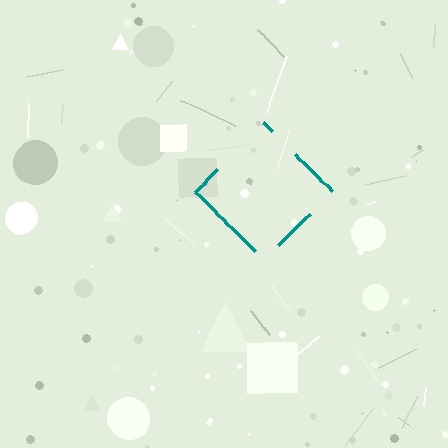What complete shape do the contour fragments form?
The contour fragments form a diamond.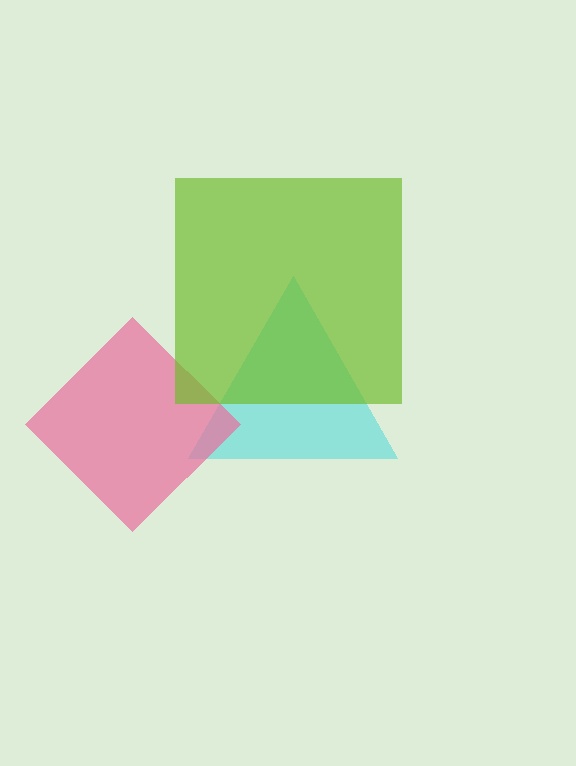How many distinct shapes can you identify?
There are 3 distinct shapes: a cyan triangle, a pink diamond, a lime square.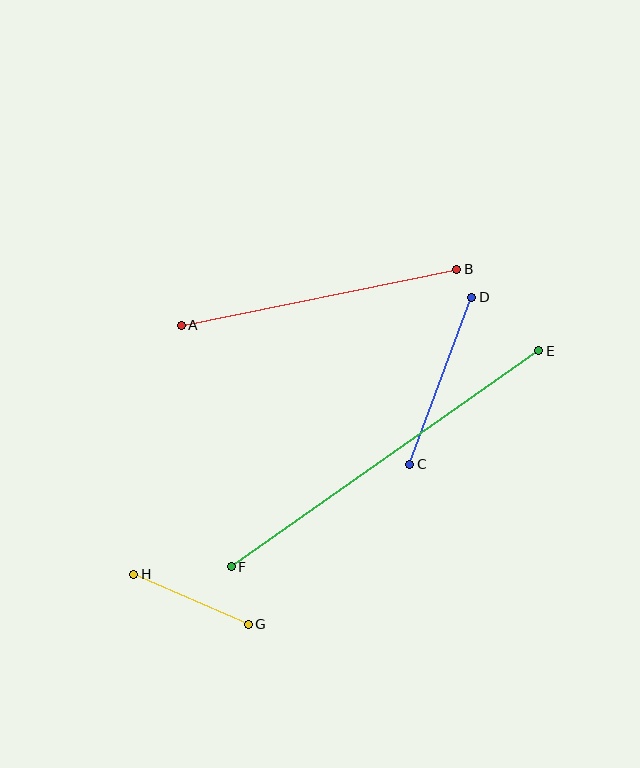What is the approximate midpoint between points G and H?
The midpoint is at approximately (191, 599) pixels.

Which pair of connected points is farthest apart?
Points E and F are farthest apart.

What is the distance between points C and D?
The distance is approximately 179 pixels.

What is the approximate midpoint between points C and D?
The midpoint is at approximately (441, 381) pixels.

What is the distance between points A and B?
The distance is approximately 281 pixels.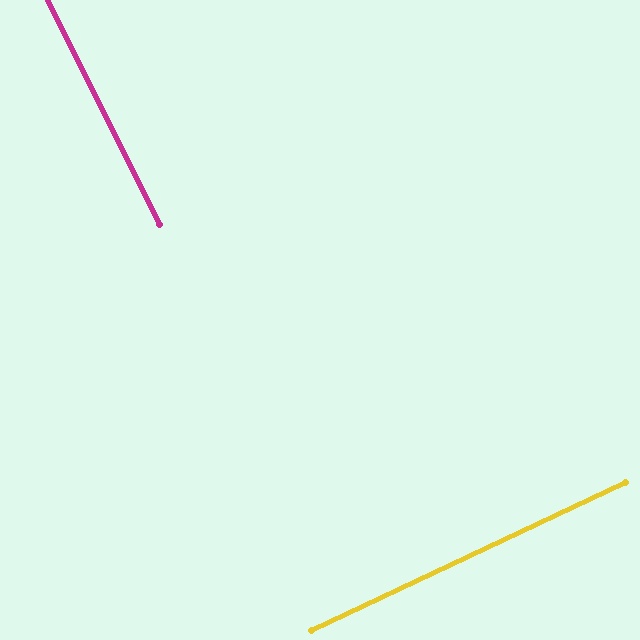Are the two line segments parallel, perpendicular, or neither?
Perpendicular — they meet at approximately 89°.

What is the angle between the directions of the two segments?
Approximately 89 degrees.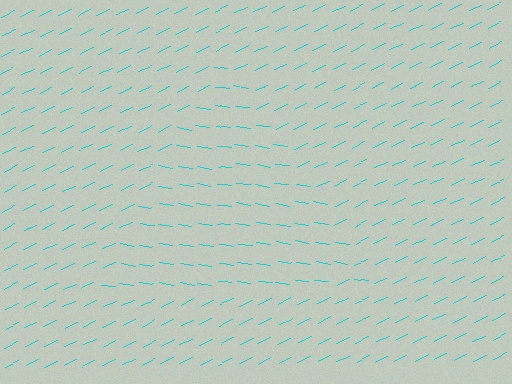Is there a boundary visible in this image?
Yes, there is a texture boundary formed by a change in line orientation.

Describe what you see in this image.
The image is filled with small cyan line segments. A triangle region in the image has lines oriented differently from the surrounding lines, creating a visible texture boundary.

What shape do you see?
I see a triangle.